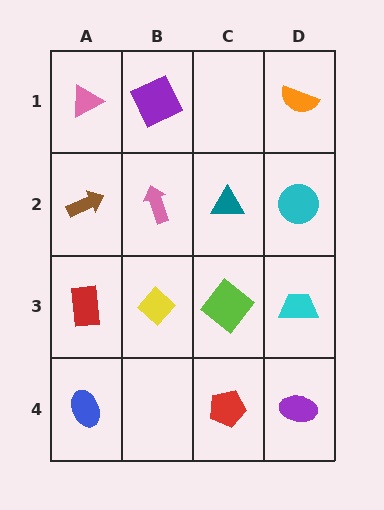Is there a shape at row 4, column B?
No, that cell is empty.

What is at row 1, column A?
A pink triangle.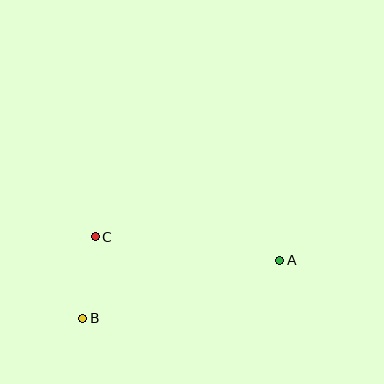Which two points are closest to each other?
Points B and C are closest to each other.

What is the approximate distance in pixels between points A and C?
The distance between A and C is approximately 186 pixels.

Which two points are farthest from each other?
Points A and B are farthest from each other.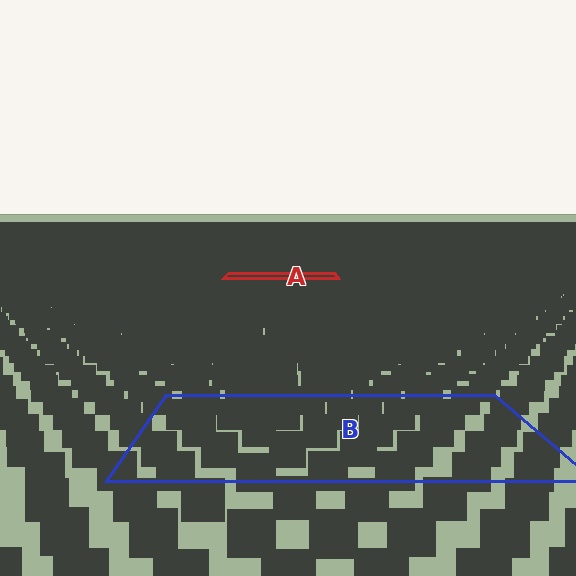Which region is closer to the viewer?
Region B is closer. The texture elements there are larger and more spread out.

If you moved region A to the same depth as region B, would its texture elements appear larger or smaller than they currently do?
They would appear larger. At a closer depth, the same texture elements are projected at a bigger on-screen size.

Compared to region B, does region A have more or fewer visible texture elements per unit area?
Region A has more texture elements per unit area — they are packed more densely because it is farther away.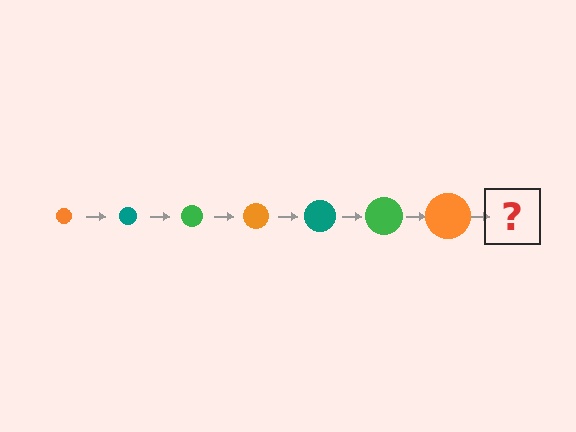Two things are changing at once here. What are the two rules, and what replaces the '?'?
The two rules are that the circle grows larger each step and the color cycles through orange, teal, and green. The '?' should be a teal circle, larger than the previous one.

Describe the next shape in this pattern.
It should be a teal circle, larger than the previous one.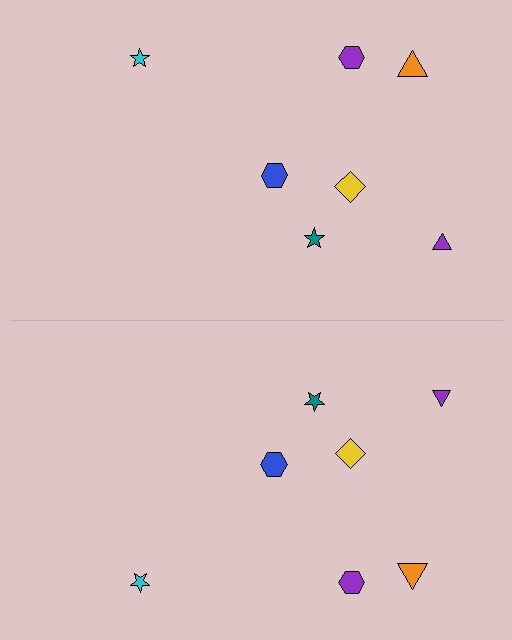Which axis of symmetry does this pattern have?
The pattern has a horizontal axis of symmetry running through the center of the image.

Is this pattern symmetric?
Yes, this pattern has bilateral (reflection) symmetry.